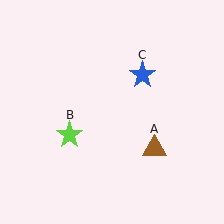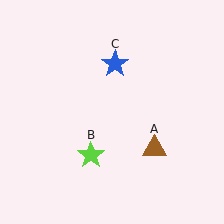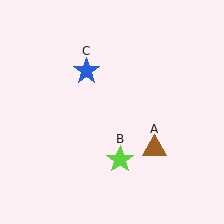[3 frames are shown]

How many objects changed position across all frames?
2 objects changed position: lime star (object B), blue star (object C).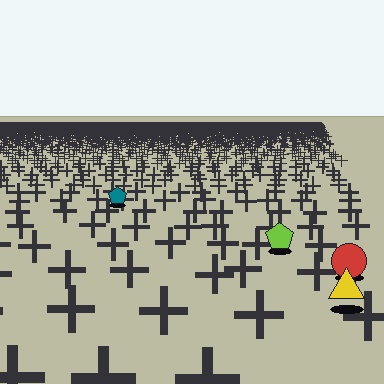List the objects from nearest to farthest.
From nearest to farthest: the yellow triangle, the red circle, the lime pentagon, the teal pentagon.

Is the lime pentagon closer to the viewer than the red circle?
No. The red circle is closer — you can tell from the texture gradient: the ground texture is coarser near it.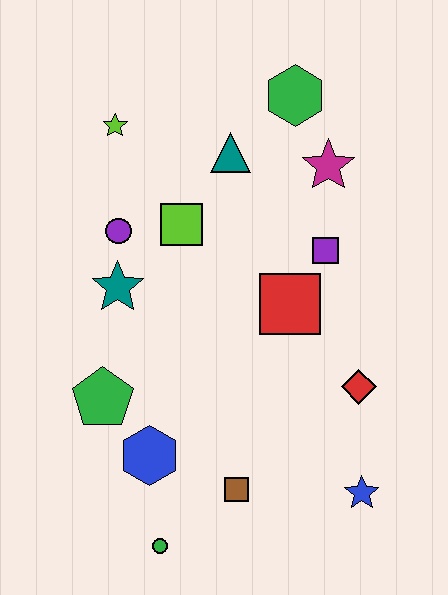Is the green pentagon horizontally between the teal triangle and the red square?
No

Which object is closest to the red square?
The purple square is closest to the red square.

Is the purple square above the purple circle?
No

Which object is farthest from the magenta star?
The green circle is farthest from the magenta star.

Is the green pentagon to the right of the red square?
No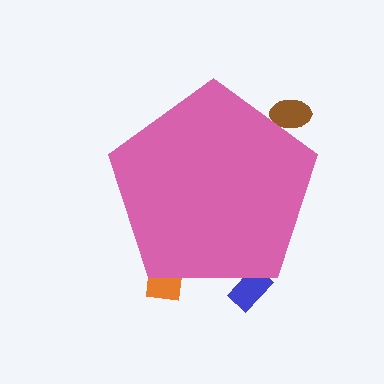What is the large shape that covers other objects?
A pink pentagon.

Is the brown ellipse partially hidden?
Yes, the brown ellipse is partially hidden behind the pink pentagon.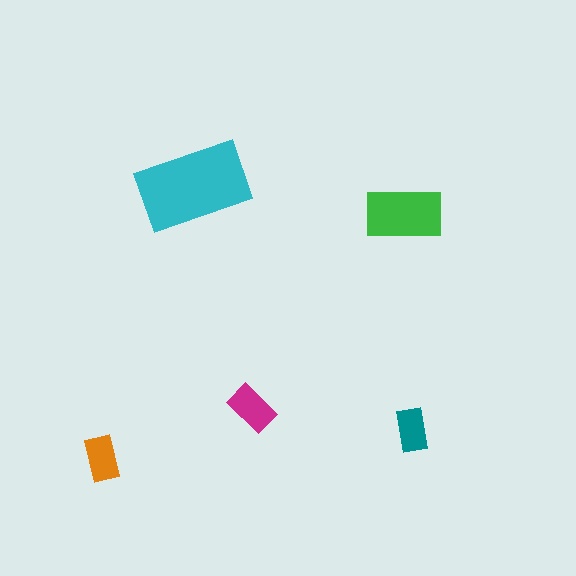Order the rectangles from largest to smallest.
the cyan one, the green one, the magenta one, the orange one, the teal one.